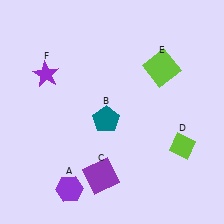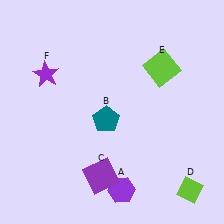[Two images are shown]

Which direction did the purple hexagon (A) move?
The purple hexagon (A) moved right.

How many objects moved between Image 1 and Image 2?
2 objects moved between the two images.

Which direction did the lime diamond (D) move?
The lime diamond (D) moved down.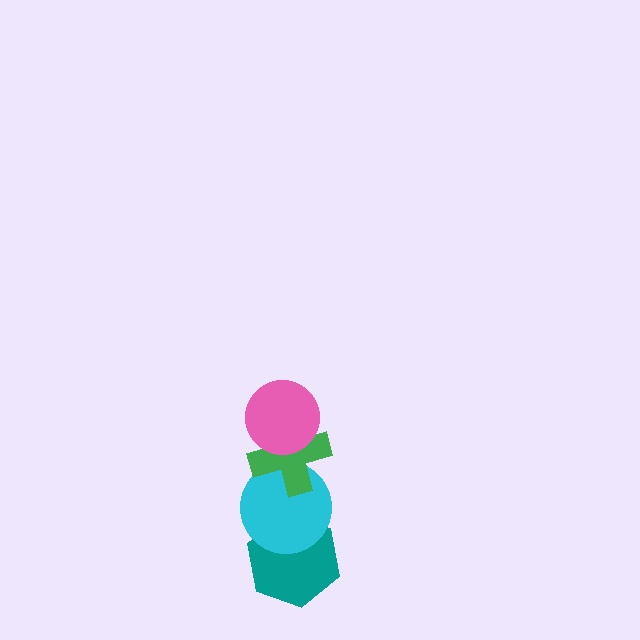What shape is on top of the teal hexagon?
The cyan circle is on top of the teal hexagon.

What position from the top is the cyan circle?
The cyan circle is 3rd from the top.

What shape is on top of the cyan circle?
The green cross is on top of the cyan circle.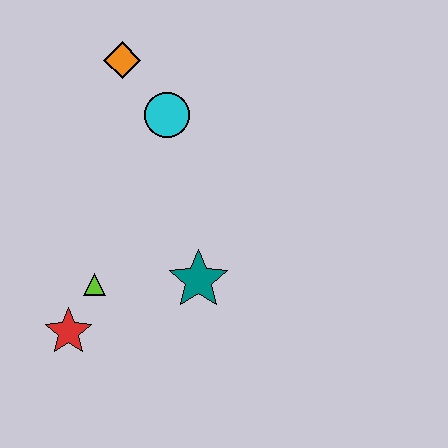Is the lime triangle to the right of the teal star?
No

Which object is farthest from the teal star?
The orange diamond is farthest from the teal star.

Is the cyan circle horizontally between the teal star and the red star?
Yes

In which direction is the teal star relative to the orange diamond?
The teal star is below the orange diamond.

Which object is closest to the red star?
The lime triangle is closest to the red star.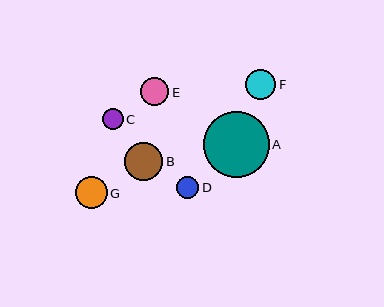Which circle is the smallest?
Circle C is the smallest with a size of approximately 21 pixels.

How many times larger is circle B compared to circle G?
Circle B is approximately 1.2 times the size of circle G.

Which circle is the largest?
Circle A is the largest with a size of approximately 66 pixels.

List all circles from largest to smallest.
From largest to smallest: A, B, G, F, E, D, C.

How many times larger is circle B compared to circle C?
Circle B is approximately 1.9 times the size of circle C.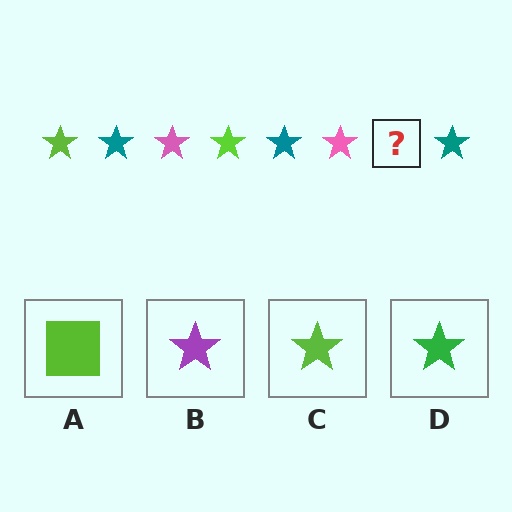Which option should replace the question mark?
Option C.